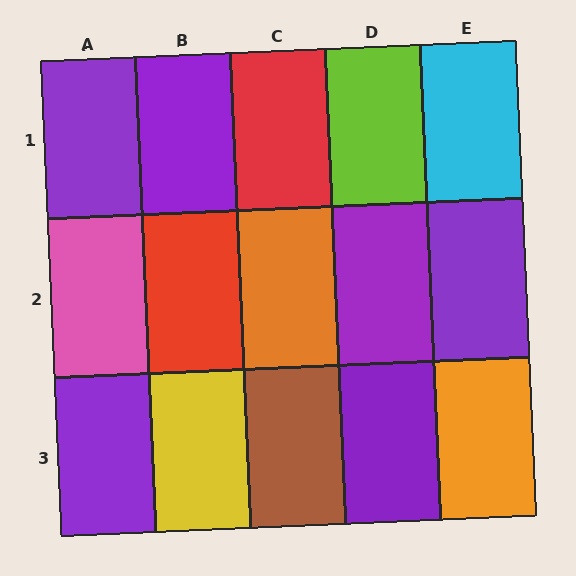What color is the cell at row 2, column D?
Purple.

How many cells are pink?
1 cell is pink.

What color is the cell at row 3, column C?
Brown.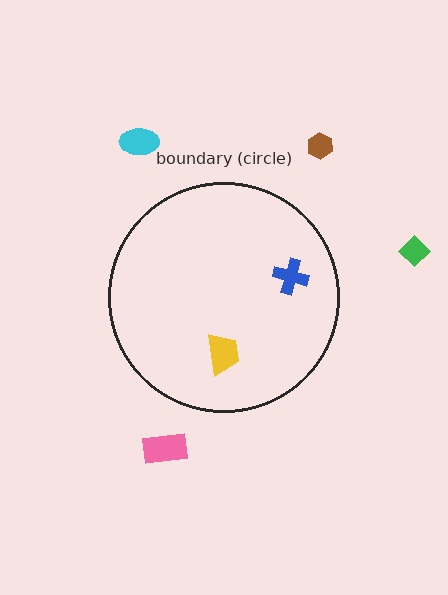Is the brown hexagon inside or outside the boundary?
Outside.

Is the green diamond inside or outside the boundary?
Outside.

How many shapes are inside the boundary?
2 inside, 4 outside.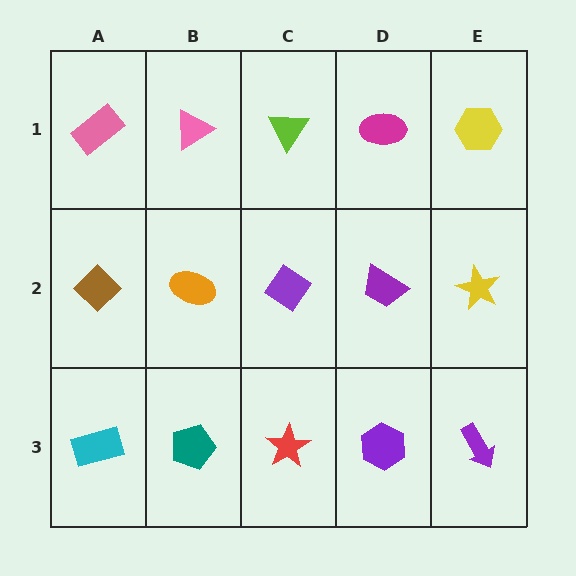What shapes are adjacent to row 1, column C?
A purple diamond (row 2, column C), a pink triangle (row 1, column B), a magenta ellipse (row 1, column D).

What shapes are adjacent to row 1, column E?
A yellow star (row 2, column E), a magenta ellipse (row 1, column D).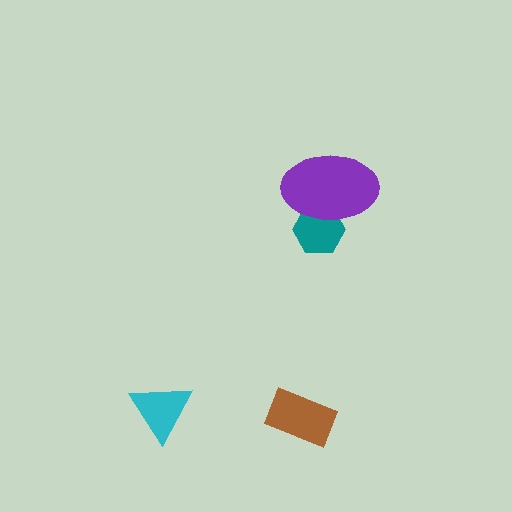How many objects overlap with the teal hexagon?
1 object overlaps with the teal hexagon.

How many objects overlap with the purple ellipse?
1 object overlaps with the purple ellipse.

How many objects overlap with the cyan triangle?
0 objects overlap with the cyan triangle.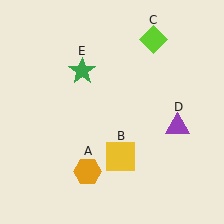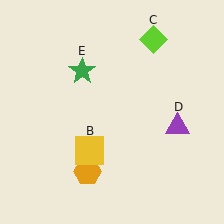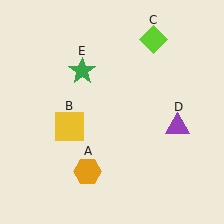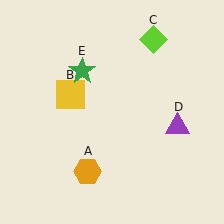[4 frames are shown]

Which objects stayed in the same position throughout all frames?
Orange hexagon (object A) and lime diamond (object C) and purple triangle (object D) and green star (object E) remained stationary.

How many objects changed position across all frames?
1 object changed position: yellow square (object B).